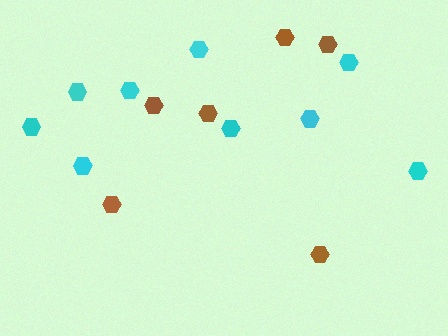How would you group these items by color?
There are 2 groups: one group of brown hexagons (6) and one group of cyan hexagons (9).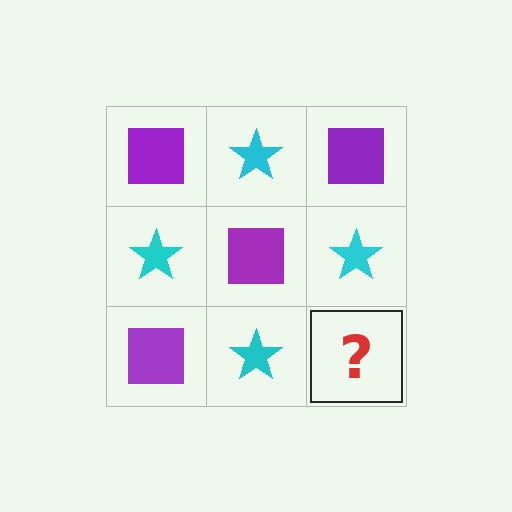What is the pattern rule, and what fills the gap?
The rule is that it alternates purple square and cyan star in a checkerboard pattern. The gap should be filled with a purple square.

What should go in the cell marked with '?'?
The missing cell should contain a purple square.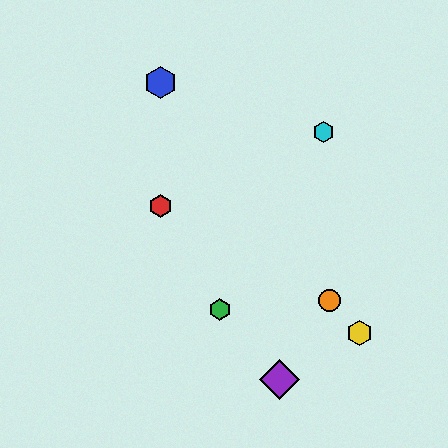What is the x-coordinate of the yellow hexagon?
The yellow hexagon is at x≈359.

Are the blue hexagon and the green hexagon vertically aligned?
No, the blue hexagon is at x≈161 and the green hexagon is at x≈220.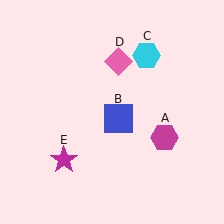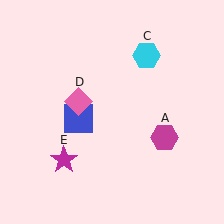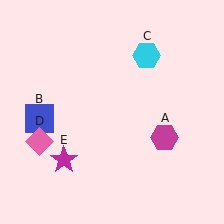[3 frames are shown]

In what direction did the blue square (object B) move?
The blue square (object B) moved left.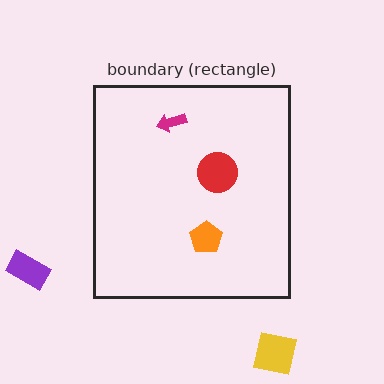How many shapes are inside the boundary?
3 inside, 2 outside.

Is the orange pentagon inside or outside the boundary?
Inside.